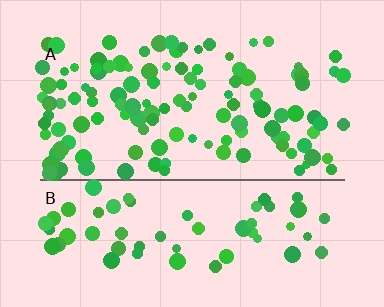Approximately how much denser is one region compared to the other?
Approximately 1.8× — region A over region B.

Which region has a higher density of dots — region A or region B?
A (the top).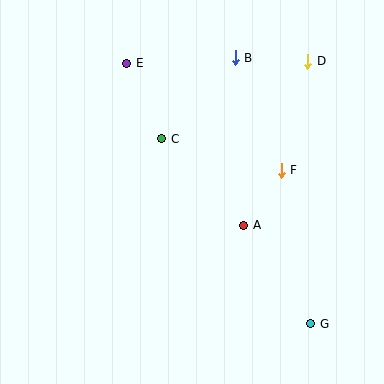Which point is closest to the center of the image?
Point C at (162, 139) is closest to the center.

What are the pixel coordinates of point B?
Point B is at (235, 58).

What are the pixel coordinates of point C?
Point C is at (162, 139).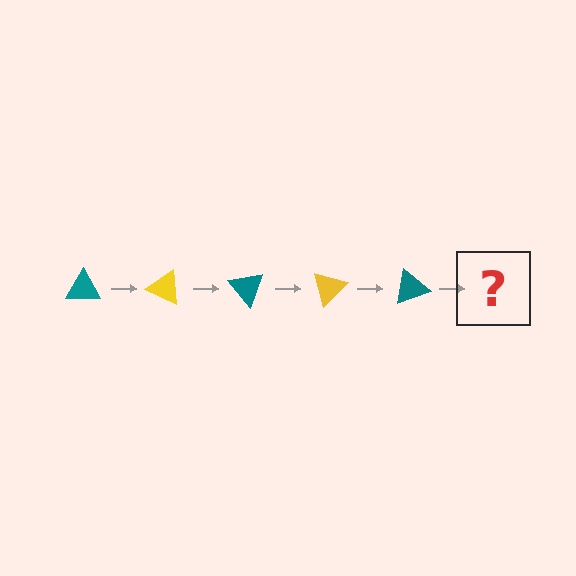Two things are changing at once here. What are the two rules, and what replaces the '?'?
The two rules are that it rotates 25 degrees each step and the color cycles through teal and yellow. The '?' should be a yellow triangle, rotated 125 degrees from the start.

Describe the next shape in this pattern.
It should be a yellow triangle, rotated 125 degrees from the start.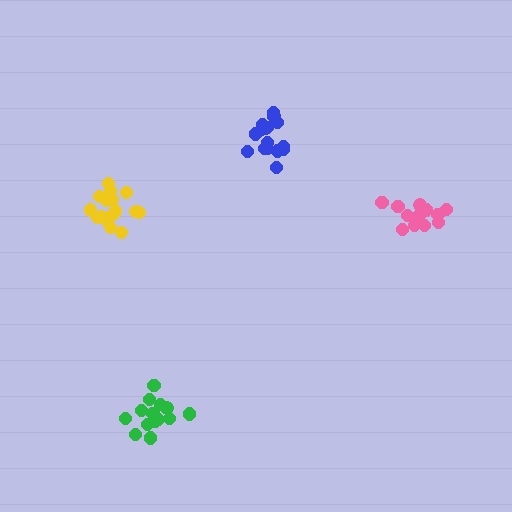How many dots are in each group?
Group 1: 12 dots, Group 2: 14 dots, Group 3: 18 dots, Group 4: 16 dots (60 total).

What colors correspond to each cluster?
The clusters are colored: pink, green, yellow, blue.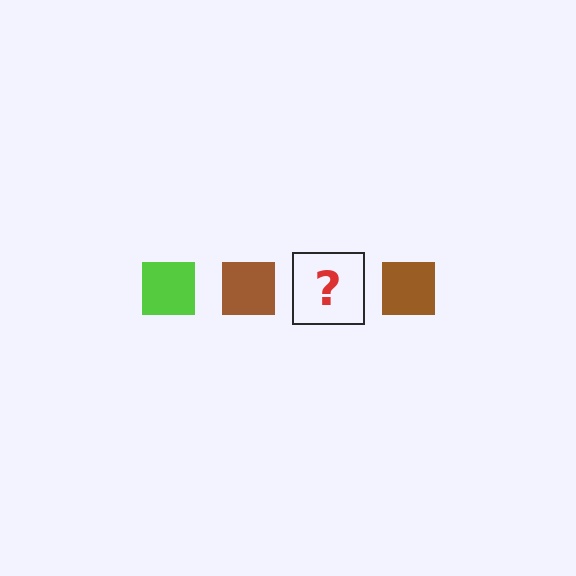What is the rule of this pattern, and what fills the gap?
The rule is that the pattern cycles through lime, brown squares. The gap should be filled with a lime square.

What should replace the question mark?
The question mark should be replaced with a lime square.